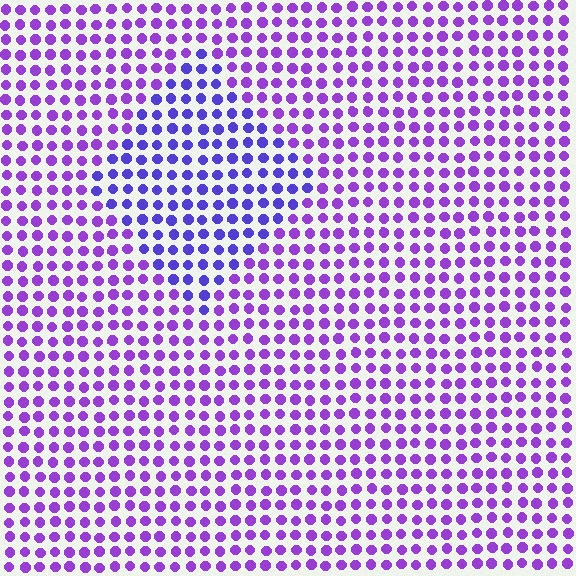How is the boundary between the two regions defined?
The boundary is defined purely by a slight shift in hue (about 28 degrees). Spacing, size, and orientation are identical on both sides.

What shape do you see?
I see a diamond.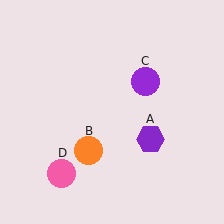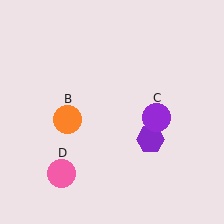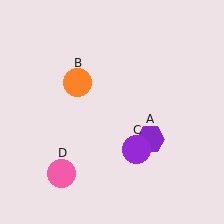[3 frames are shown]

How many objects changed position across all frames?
2 objects changed position: orange circle (object B), purple circle (object C).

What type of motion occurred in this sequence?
The orange circle (object B), purple circle (object C) rotated clockwise around the center of the scene.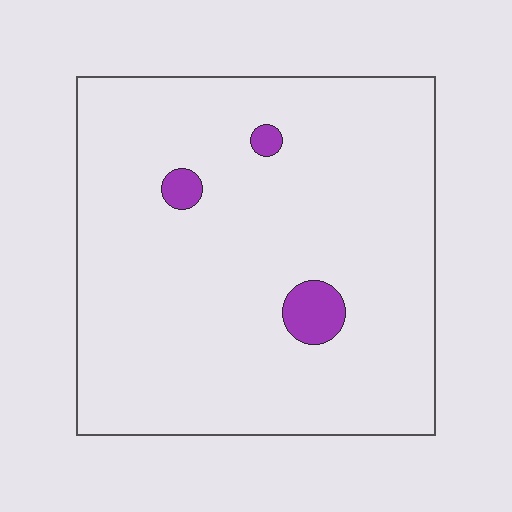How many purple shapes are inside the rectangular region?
3.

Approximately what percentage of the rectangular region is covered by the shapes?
Approximately 5%.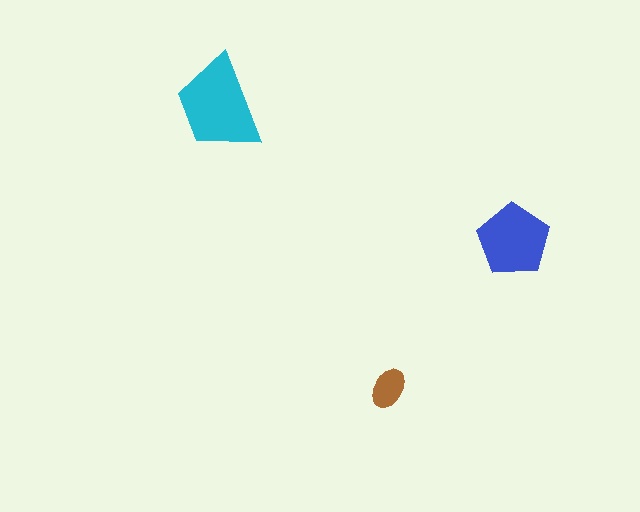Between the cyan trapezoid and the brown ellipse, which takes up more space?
The cyan trapezoid.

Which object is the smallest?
The brown ellipse.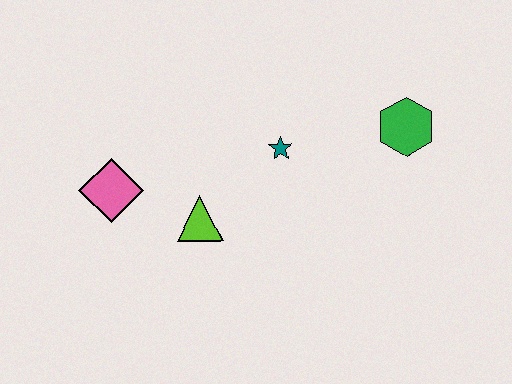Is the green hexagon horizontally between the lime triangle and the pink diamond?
No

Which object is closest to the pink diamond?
The lime triangle is closest to the pink diamond.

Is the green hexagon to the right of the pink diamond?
Yes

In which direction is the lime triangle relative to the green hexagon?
The lime triangle is to the left of the green hexagon.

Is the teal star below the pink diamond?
No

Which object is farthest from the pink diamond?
The green hexagon is farthest from the pink diamond.